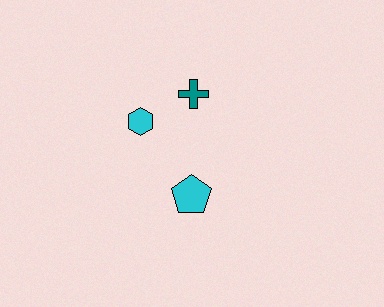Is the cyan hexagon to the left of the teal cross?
Yes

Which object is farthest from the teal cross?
The cyan pentagon is farthest from the teal cross.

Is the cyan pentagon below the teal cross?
Yes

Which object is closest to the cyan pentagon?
The cyan hexagon is closest to the cyan pentagon.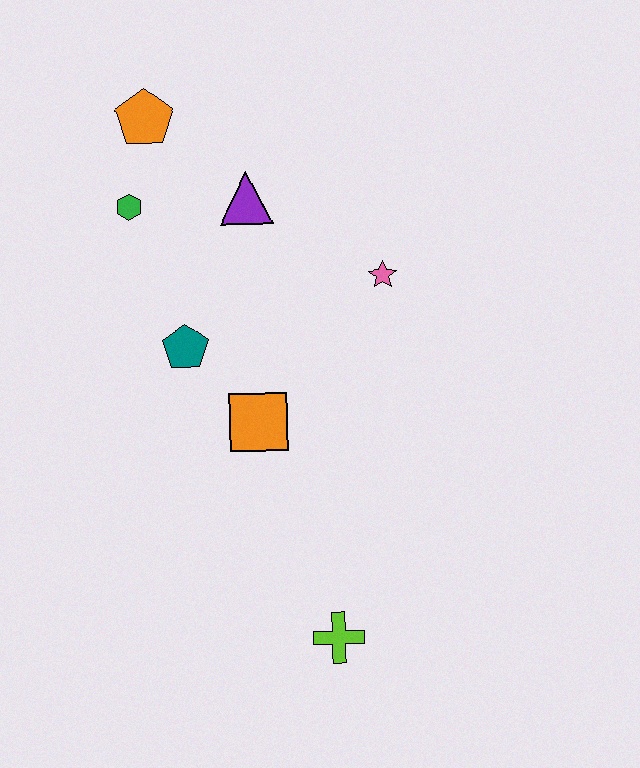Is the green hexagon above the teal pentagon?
Yes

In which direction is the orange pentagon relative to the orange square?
The orange pentagon is above the orange square.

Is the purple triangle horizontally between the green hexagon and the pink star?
Yes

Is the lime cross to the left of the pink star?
Yes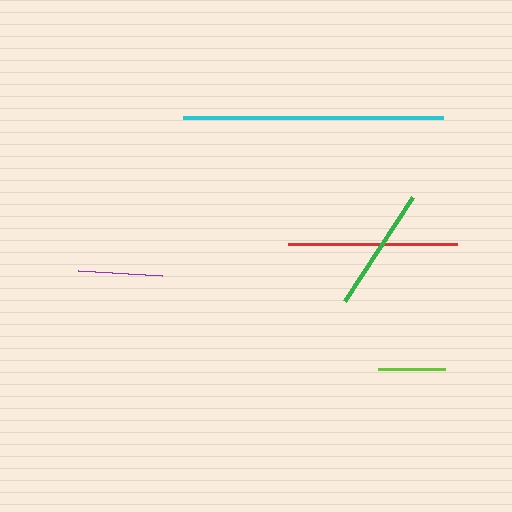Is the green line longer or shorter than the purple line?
The green line is longer than the purple line.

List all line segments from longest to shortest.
From longest to shortest: cyan, red, green, purple, lime.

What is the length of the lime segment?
The lime segment is approximately 67 pixels long.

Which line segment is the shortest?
The lime line is the shortest at approximately 67 pixels.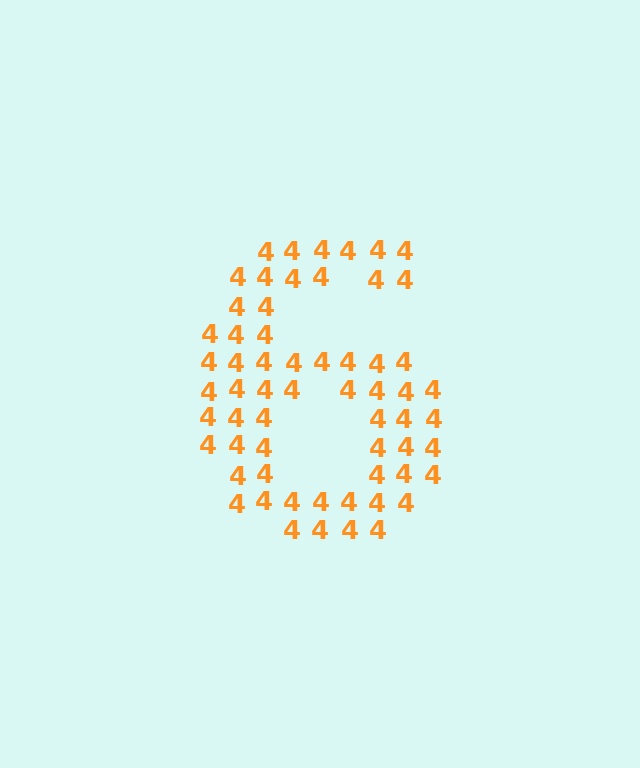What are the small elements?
The small elements are digit 4's.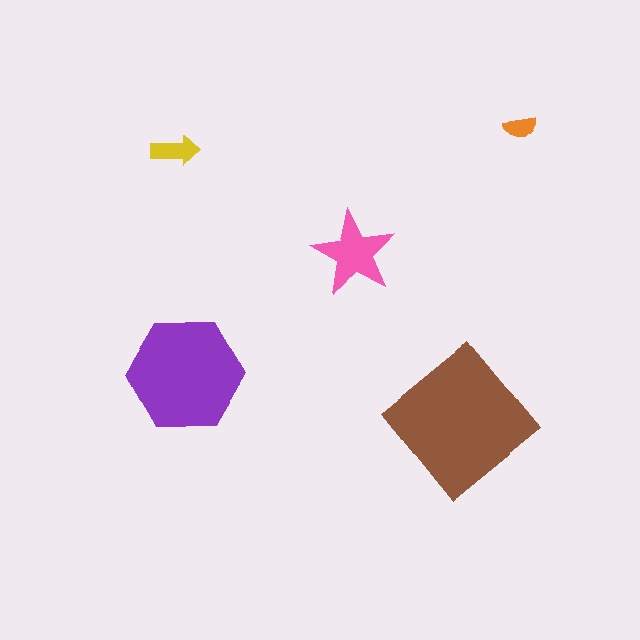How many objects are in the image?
There are 5 objects in the image.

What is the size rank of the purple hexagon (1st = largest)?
2nd.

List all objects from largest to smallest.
The brown diamond, the purple hexagon, the pink star, the yellow arrow, the orange semicircle.